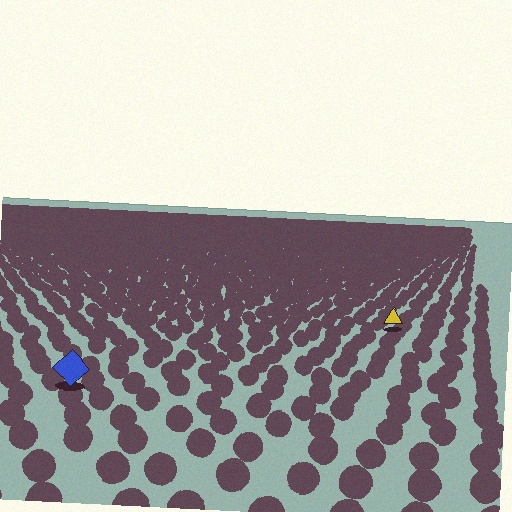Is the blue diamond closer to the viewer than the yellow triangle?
Yes. The blue diamond is closer — you can tell from the texture gradient: the ground texture is coarser near it.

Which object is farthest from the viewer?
The yellow triangle is farthest from the viewer. It appears smaller and the ground texture around it is denser.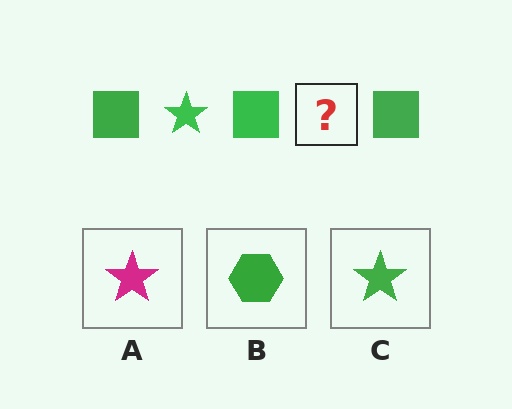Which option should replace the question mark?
Option C.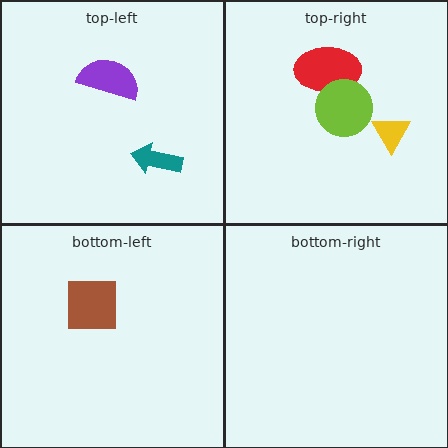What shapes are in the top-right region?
The yellow triangle, the red ellipse, the lime circle.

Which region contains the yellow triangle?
The top-right region.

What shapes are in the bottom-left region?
The brown square.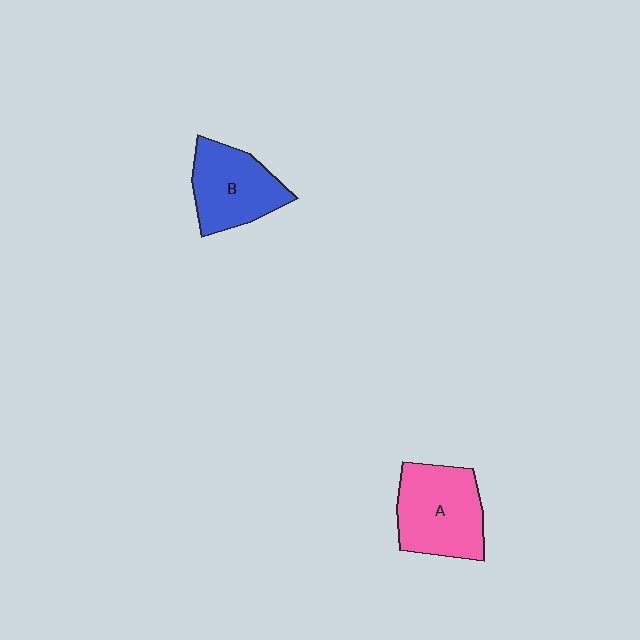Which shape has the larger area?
Shape A (pink).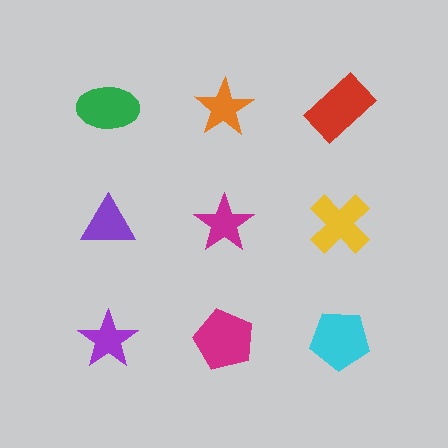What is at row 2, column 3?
A yellow cross.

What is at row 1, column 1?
A green ellipse.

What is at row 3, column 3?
A cyan pentagon.